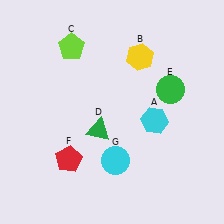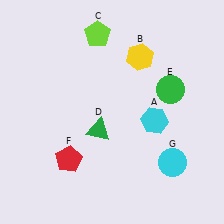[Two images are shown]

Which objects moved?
The objects that moved are: the lime pentagon (C), the cyan circle (G).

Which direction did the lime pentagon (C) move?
The lime pentagon (C) moved right.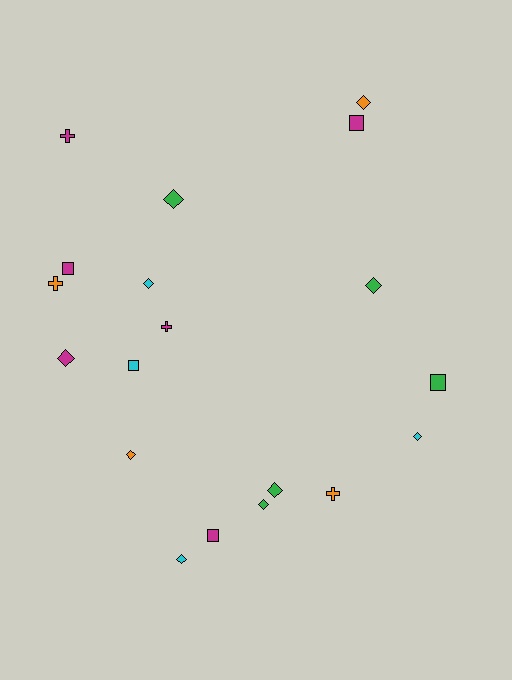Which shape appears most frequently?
Diamond, with 10 objects.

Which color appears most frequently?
Magenta, with 6 objects.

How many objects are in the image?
There are 19 objects.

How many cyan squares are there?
There is 1 cyan square.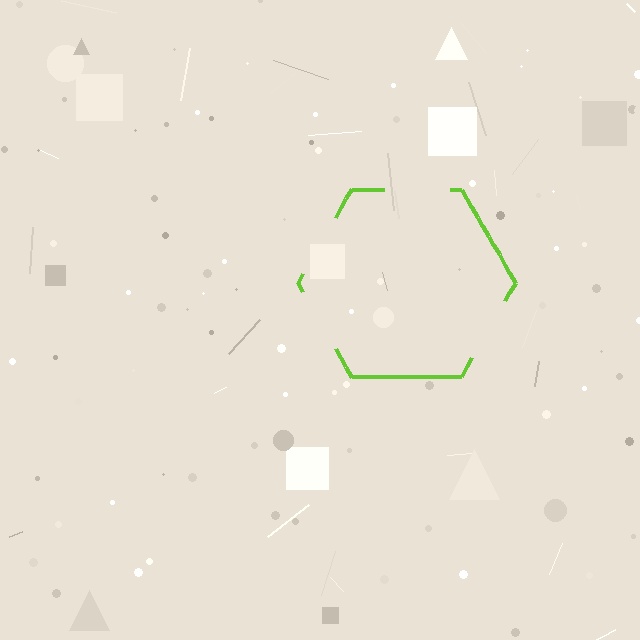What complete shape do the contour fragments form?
The contour fragments form a hexagon.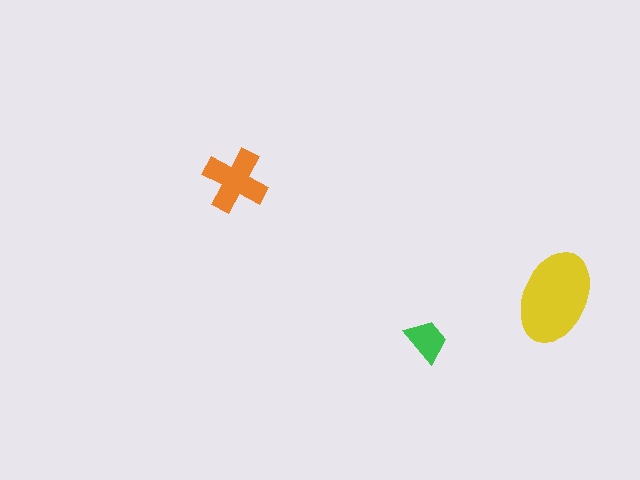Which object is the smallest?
The green trapezoid.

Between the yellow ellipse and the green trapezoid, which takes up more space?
The yellow ellipse.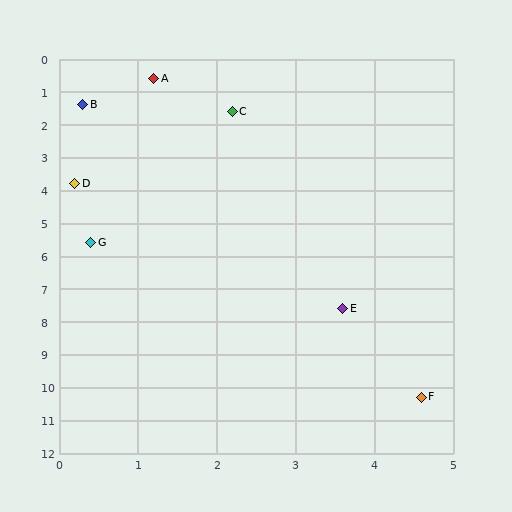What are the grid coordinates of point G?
Point G is at approximately (0.4, 5.6).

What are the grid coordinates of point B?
Point B is at approximately (0.3, 1.4).